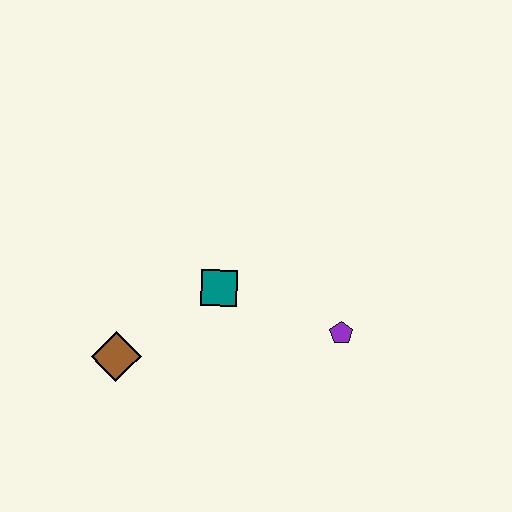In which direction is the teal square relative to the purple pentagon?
The teal square is to the left of the purple pentagon.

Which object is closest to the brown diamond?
The teal square is closest to the brown diamond.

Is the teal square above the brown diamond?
Yes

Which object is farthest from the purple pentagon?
The brown diamond is farthest from the purple pentagon.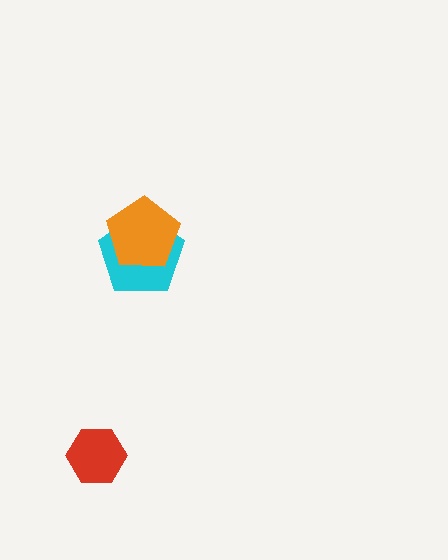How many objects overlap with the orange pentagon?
1 object overlaps with the orange pentagon.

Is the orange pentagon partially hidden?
No, no other shape covers it.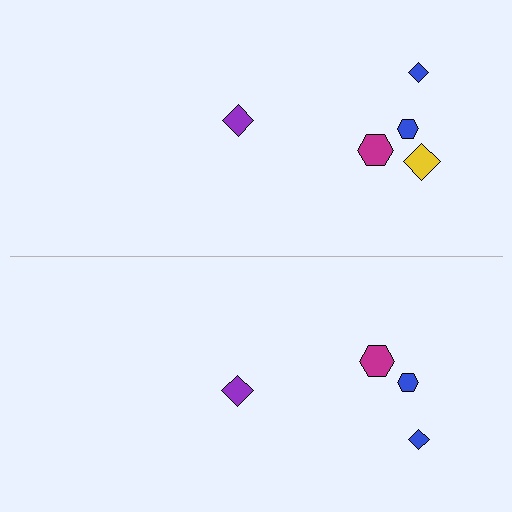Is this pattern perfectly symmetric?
No, the pattern is not perfectly symmetric. A yellow diamond is missing from the bottom side.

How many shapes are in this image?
There are 9 shapes in this image.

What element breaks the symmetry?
A yellow diamond is missing from the bottom side.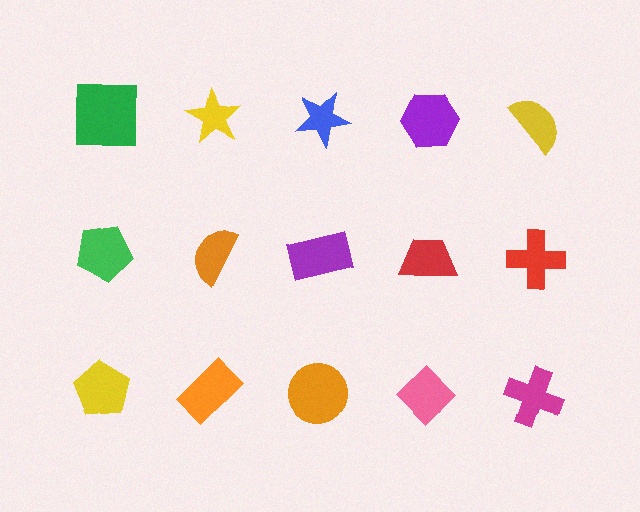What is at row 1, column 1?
A green square.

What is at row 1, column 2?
A yellow star.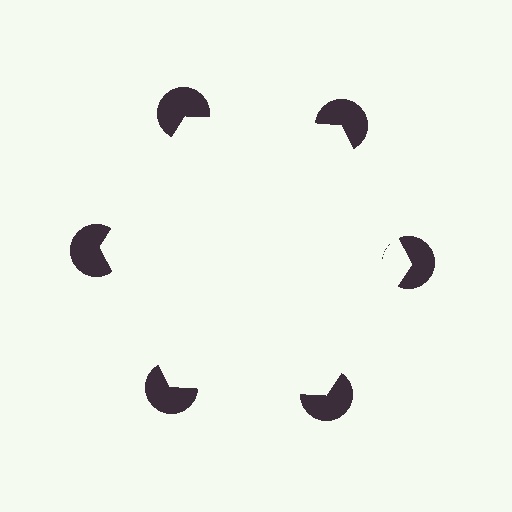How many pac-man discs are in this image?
There are 6 — one at each vertex of the illusory hexagon.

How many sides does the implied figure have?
6 sides.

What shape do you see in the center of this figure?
An illusory hexagon — its edges are inferred from the aligned wedge cuts in the pac-man discs, not physically drawn.